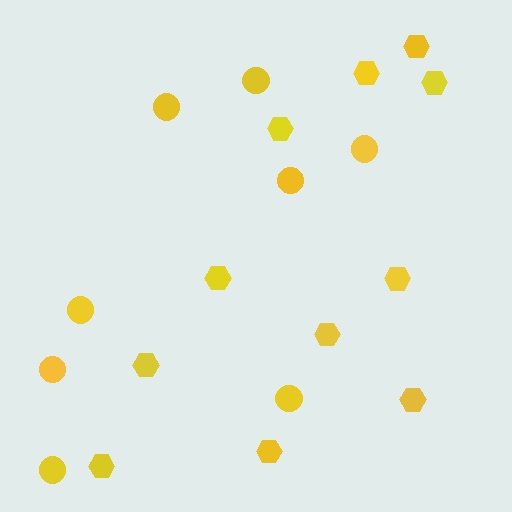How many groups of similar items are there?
There are 2 groups: one group of hexagons (11) and one group of circles (8).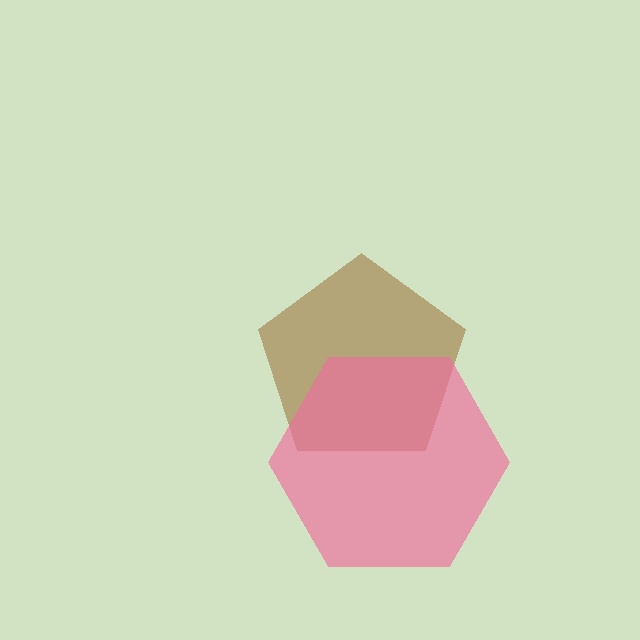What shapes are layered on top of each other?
The layered shapes are: a brown pentagon, a pink hexagon.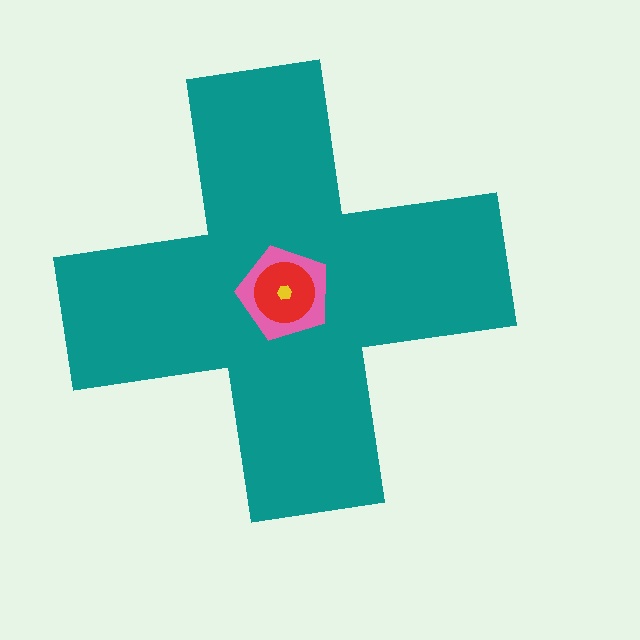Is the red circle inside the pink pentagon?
Yes.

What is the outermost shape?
The teal cross.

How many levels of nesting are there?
4.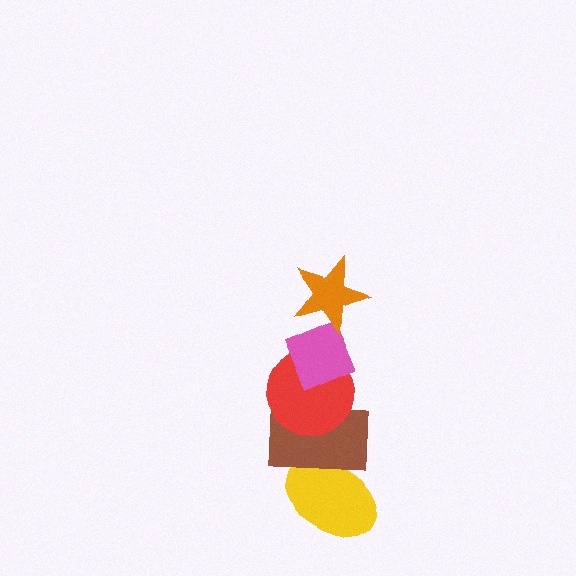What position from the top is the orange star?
The orange star is 1st from the top.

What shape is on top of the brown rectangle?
The red circle is on top of the brown rectangle.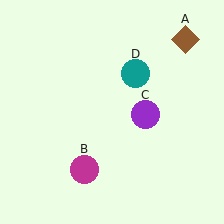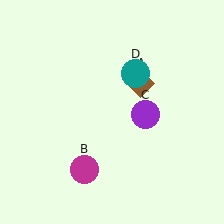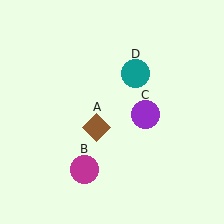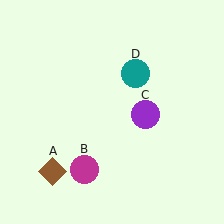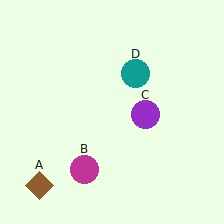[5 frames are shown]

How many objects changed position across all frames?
1 object changed position: brown diamond (object A).